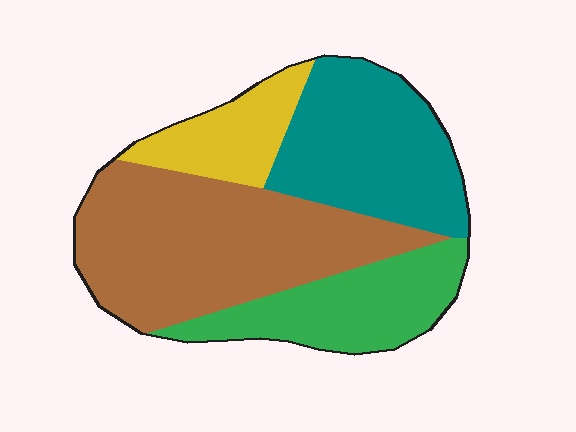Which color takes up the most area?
Brown, at roughly 40%.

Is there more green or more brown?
Brown.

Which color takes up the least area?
Yellow, at roughly 10%.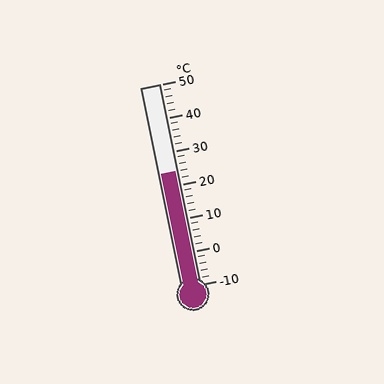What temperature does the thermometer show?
The thermometer shows approximately 24°C.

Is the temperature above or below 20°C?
The temperature is above 20°C.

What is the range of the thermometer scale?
The thermometer scale ranges from -10°C to 50°C.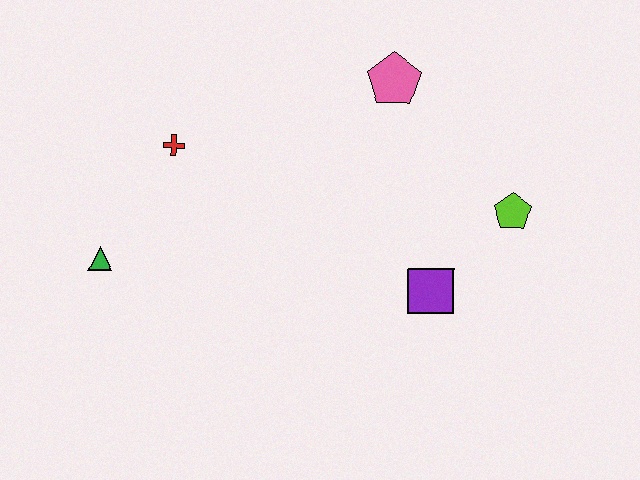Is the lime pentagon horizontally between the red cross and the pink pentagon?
No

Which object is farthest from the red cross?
The lime pentagon is farthest from the red cross.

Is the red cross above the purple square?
Yes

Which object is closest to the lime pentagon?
The purple square is closest to the lime pentagon.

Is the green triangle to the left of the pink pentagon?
Yes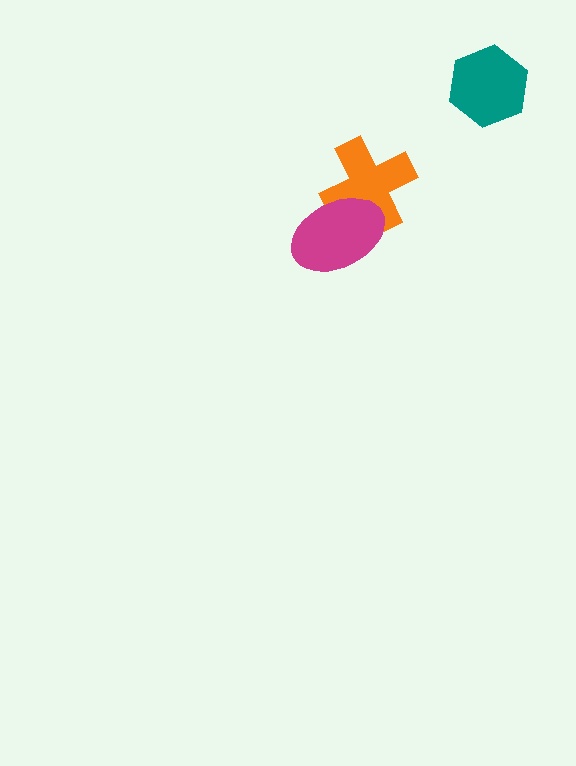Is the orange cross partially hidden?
Yes, it is partially covered by another shape.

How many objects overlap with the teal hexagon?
0 objects overlap with the teal hexagon.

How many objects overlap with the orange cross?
1 object overlaps with the orange cross.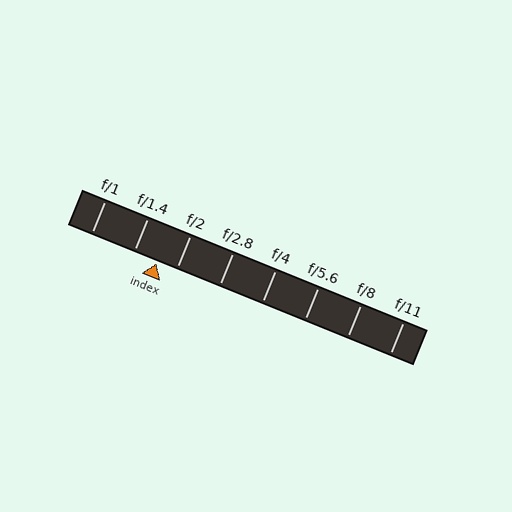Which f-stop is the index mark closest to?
The index mark is closest to f/2.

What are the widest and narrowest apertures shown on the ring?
The widest aperture shown is f/1 and the narrowest is f/11.